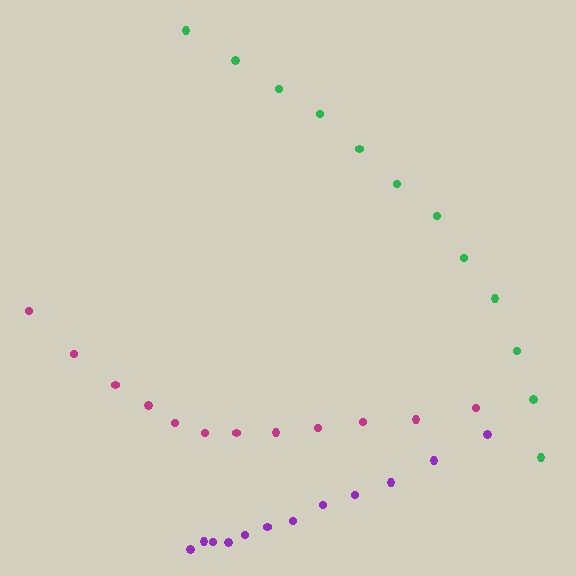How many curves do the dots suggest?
There are 3 distinct paths.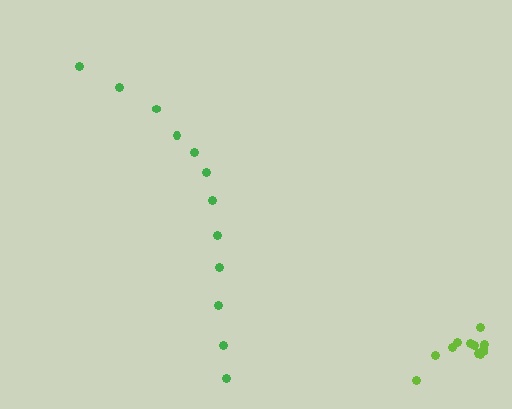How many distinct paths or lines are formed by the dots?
There are 2 distinct paths.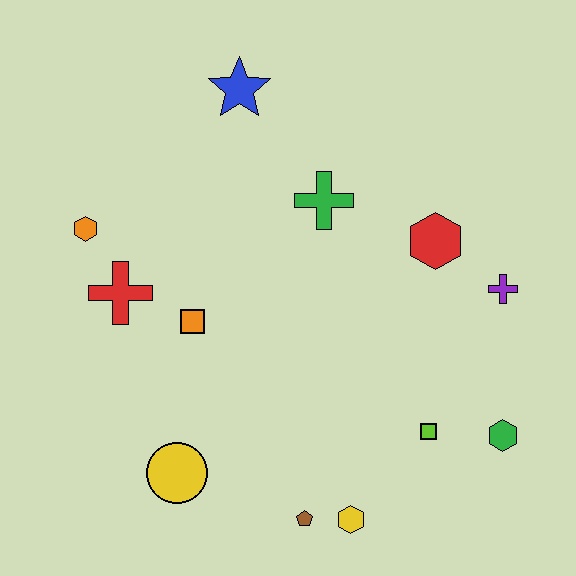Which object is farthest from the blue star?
The yellow hexagon is farthest from the blue star.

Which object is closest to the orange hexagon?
The red cross is closest to the orange hexagon.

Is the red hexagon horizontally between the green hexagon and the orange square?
Yes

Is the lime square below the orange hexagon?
Yes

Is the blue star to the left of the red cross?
No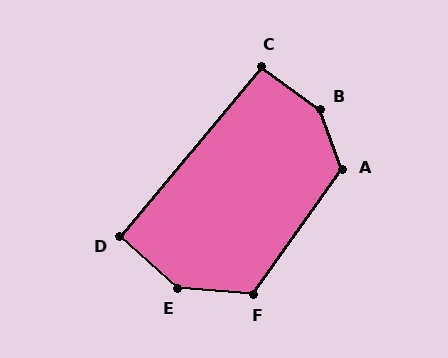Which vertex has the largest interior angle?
B, at approximately 147 degrees.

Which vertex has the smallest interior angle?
D, at approximately 92 degrees.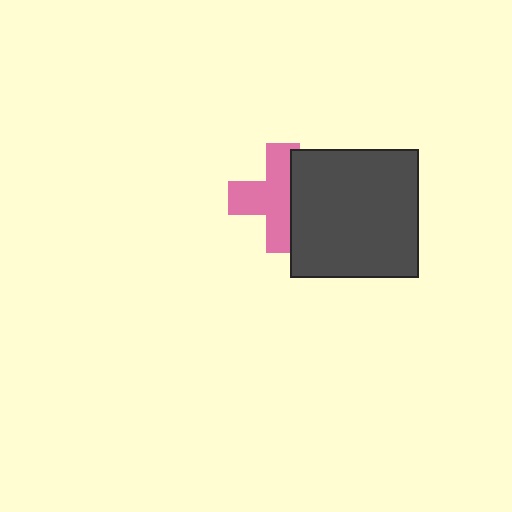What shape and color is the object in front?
The object in front is a dark gray square.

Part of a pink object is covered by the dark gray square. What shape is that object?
It is a cross.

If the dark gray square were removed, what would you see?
You would see the complete pink cross.